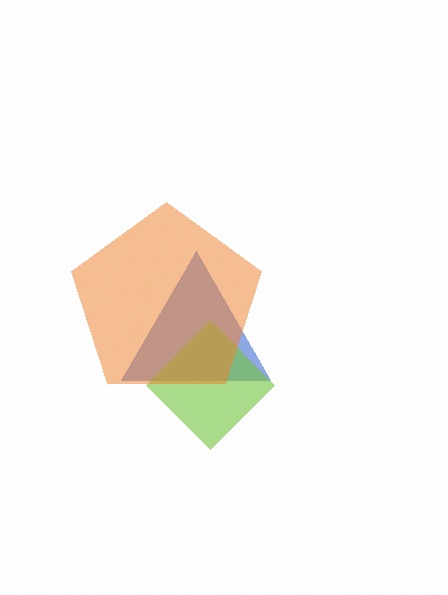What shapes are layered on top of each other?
The layered shapes are: a blue triangle, a lime diamond, an orange pentagon.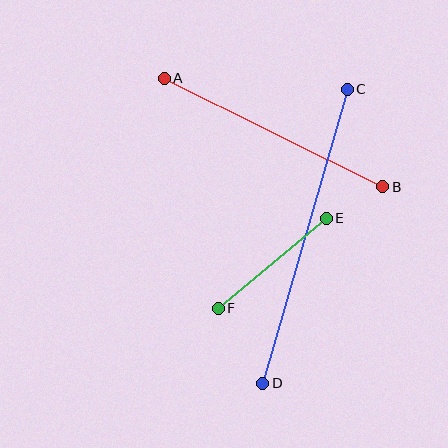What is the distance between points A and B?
The distance is approximately 244 pixels.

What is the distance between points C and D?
The distance is approximately 306 pixels.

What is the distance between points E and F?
The distance is approximately 141 pixels.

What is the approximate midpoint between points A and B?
The midpoint is at approximately (274, 132) pixels.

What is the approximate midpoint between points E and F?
The midpoint is at approximately (272, 263) pixels.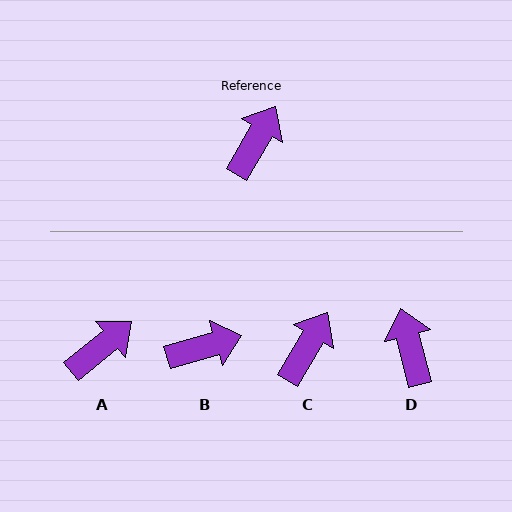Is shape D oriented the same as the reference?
No, it is off by about 45 degrees.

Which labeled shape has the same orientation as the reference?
C.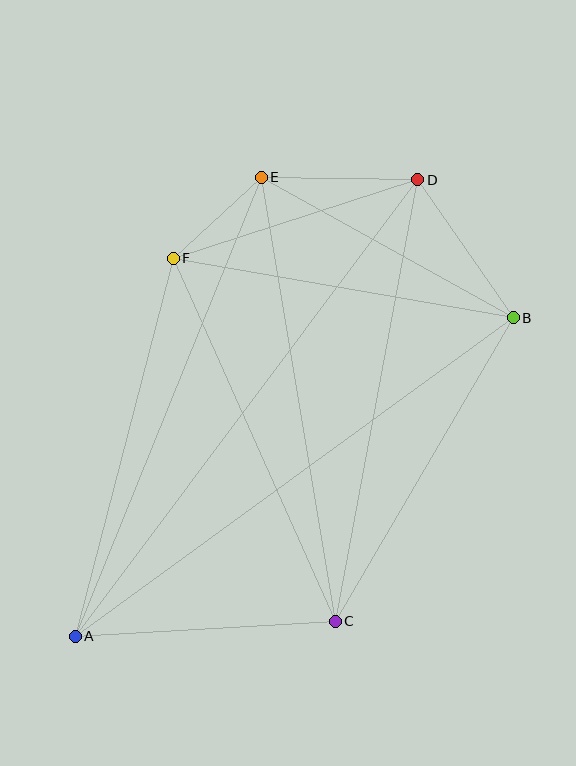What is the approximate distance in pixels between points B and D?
The distance between B and D is approximately 168 pixels.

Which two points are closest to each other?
Points E and F are closest to each other.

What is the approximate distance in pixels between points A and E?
The distance between A and E is approximately 495 pixels.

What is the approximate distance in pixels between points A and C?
The distance between A and C is approximately 260 pixels.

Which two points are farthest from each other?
Points A and D are farthest from each other.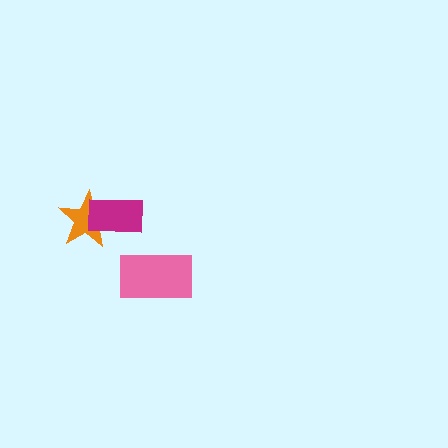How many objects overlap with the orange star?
1 object overlaps with the orange star.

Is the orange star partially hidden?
Yes, it is partially covered by another shape.